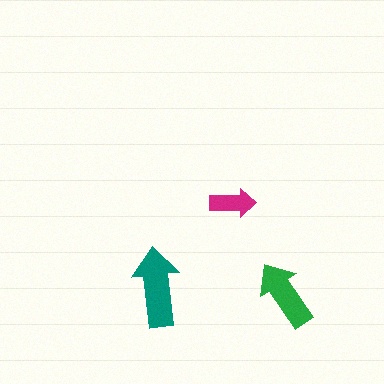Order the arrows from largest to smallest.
the teal one, the green one, the magenta one.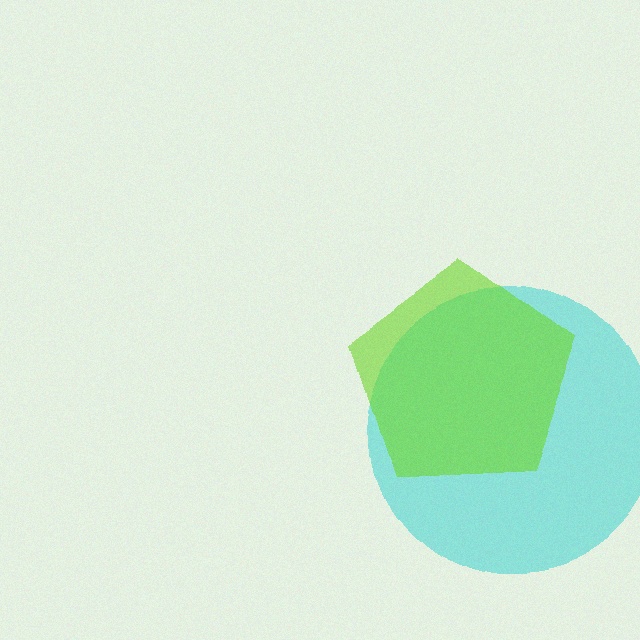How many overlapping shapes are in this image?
There are 2 overlapping shapes in the image.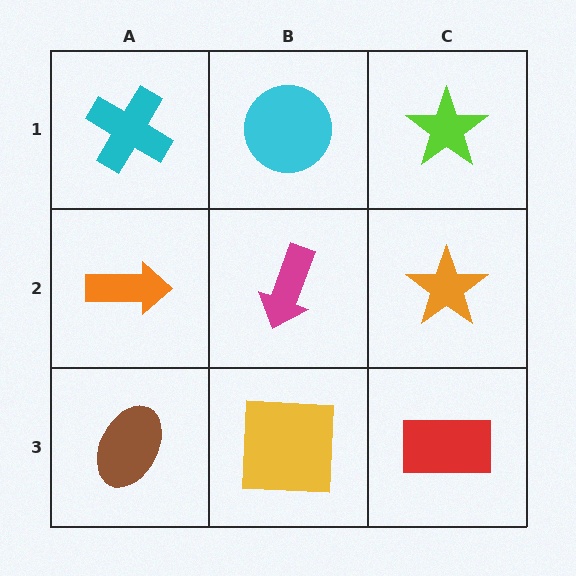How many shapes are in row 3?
3 shapes.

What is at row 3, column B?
A yellow square.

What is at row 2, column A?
An orange arrow.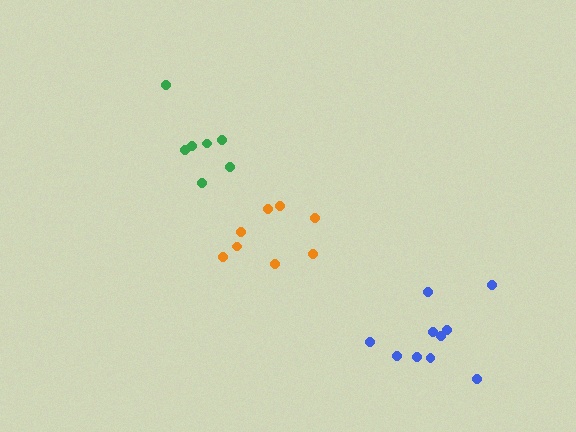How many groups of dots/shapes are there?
There are 3 groups.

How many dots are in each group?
Group 1: 8 dots, Group 2: 7 dots, Group 3: 10 dots (25 total).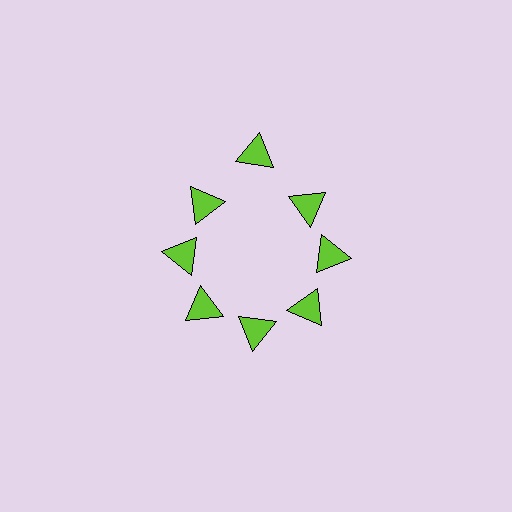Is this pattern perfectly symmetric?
No. The 8 lime triangles are arranged in a ring, but one element near the 12 o'clock position is pushed outward from the center, breaking the 8-fold rotational symmetry.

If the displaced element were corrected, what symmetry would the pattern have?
It would have 8-fold rotational symmetry — the pattern would map onto itself every 45 degrees.